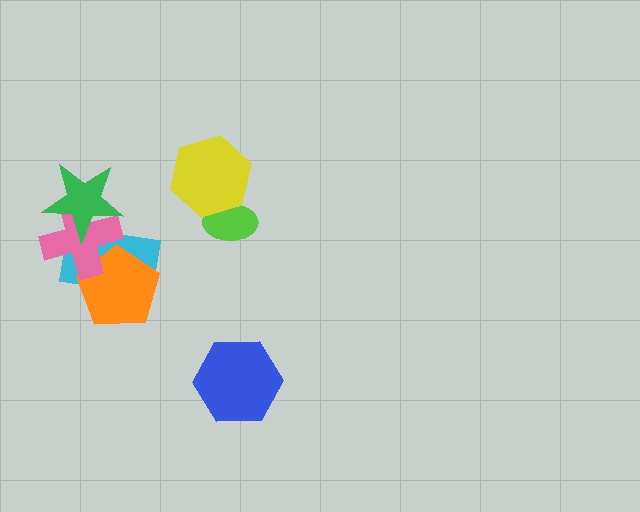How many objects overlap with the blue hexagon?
0 objects overlap with the blue hexagon.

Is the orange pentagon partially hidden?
Yes, it is partially covered by another shape.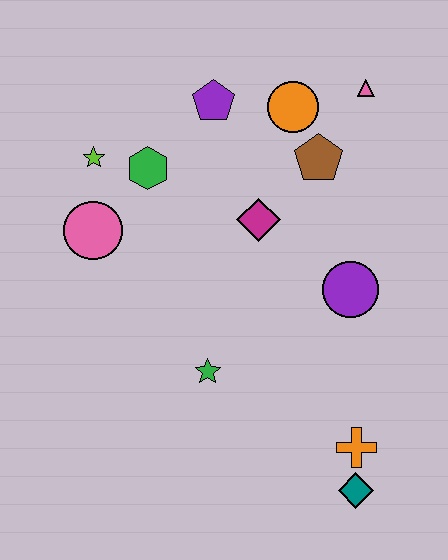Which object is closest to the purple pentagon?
The orange circle is closest to the purple pentagon.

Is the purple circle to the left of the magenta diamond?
No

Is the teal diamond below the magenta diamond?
Yes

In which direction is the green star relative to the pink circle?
The green star is below the pink circle.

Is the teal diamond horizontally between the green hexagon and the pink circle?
No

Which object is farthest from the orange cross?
The lime star is farthest from the orange cross.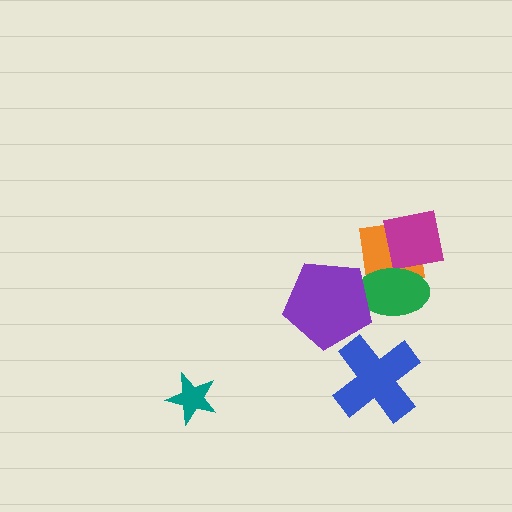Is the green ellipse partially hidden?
Yes, it is partially covered by another shape.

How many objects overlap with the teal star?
0 objects overlap with the teal star.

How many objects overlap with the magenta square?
2 objects overlap with the magenta square.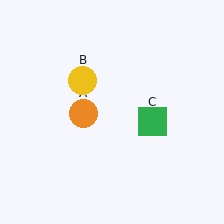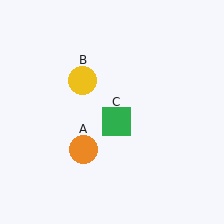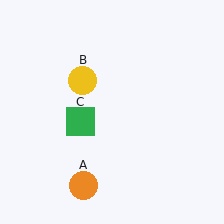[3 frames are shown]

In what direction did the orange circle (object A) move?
The orange circle (object A) moved down.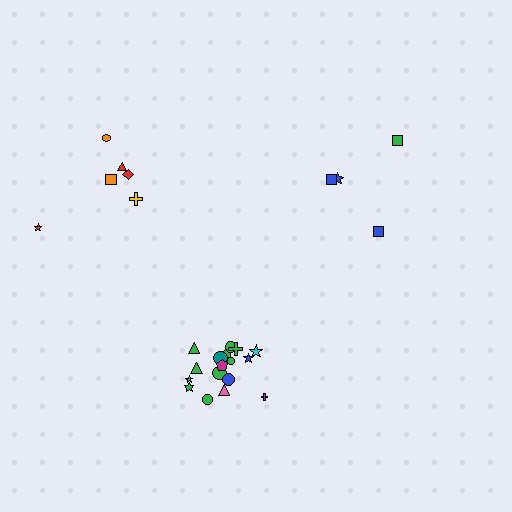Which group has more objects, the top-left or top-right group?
The top-left group.